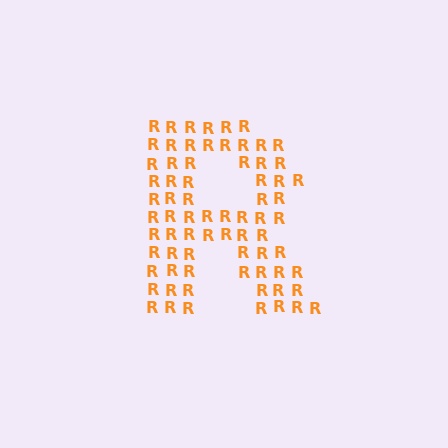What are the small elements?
The small elements are letter R's.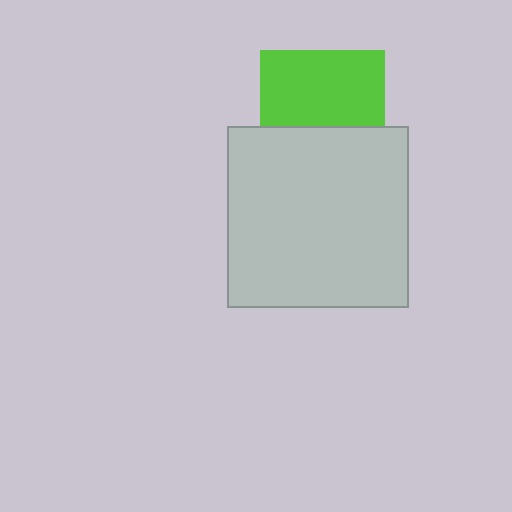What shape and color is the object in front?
The object in front is a light gray square.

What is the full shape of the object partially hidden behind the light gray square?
The partially hidden object is a lime square.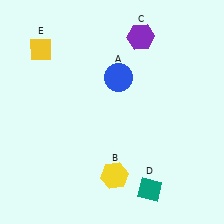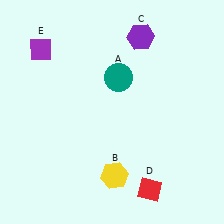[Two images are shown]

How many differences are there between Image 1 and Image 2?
There are 3 differences between the two images.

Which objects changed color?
A changed from blue to teal. D changed from teal to red. E changed from yellow to purple.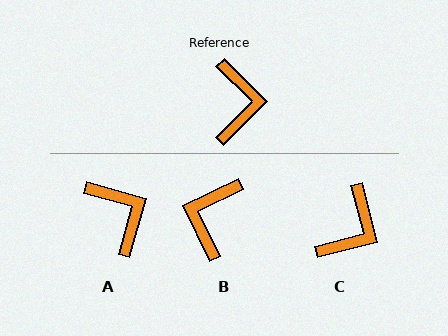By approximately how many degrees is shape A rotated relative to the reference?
Approximately 30 degrees counter-clockwise.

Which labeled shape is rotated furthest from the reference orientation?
B, about 161 degrees away.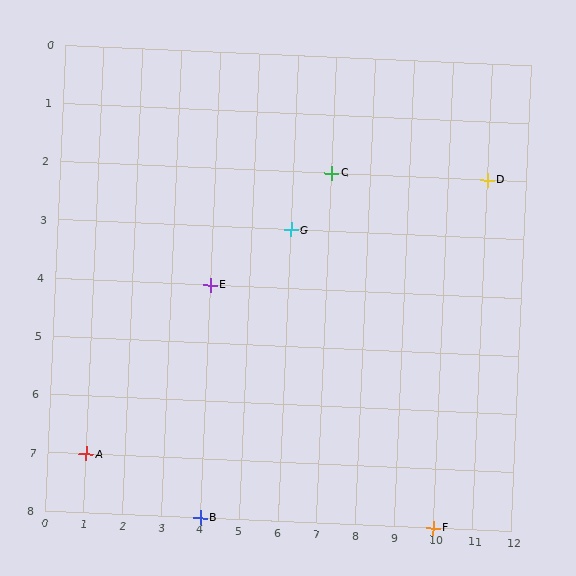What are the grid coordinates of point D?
Point D is at grid coordinates (11, 2).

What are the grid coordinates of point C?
Point C is at grid coordinates (7, 2).